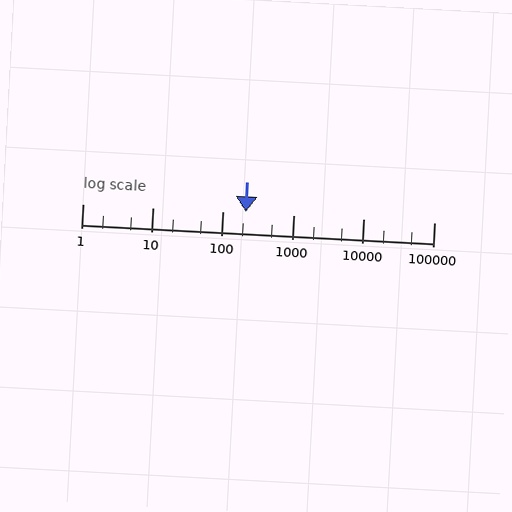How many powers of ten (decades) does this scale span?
The scale spans 5 decades, from 1 to 100000.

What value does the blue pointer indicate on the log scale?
The pointer indicates approximately 210.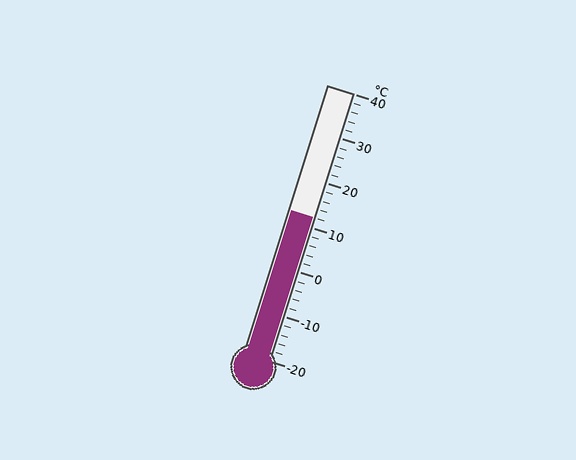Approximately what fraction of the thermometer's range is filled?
The thermometer is filled to approximately 55% of its range.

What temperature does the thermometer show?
The thermometer shows approximately 12°C.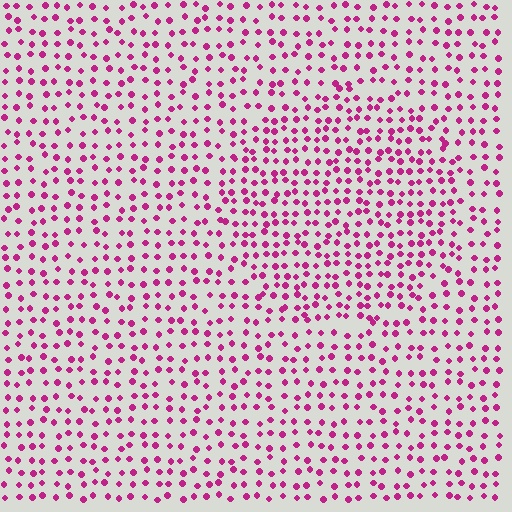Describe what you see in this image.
The image contains small magenta elements arranged at two different densities. A circle-shaped region is visible where the elements are more densely packed than the surrounding area.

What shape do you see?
I see a circle.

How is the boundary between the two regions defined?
The boundary is defined by a change in element density (approximately 1.5x ratio). All elements are the same color, size, and shape.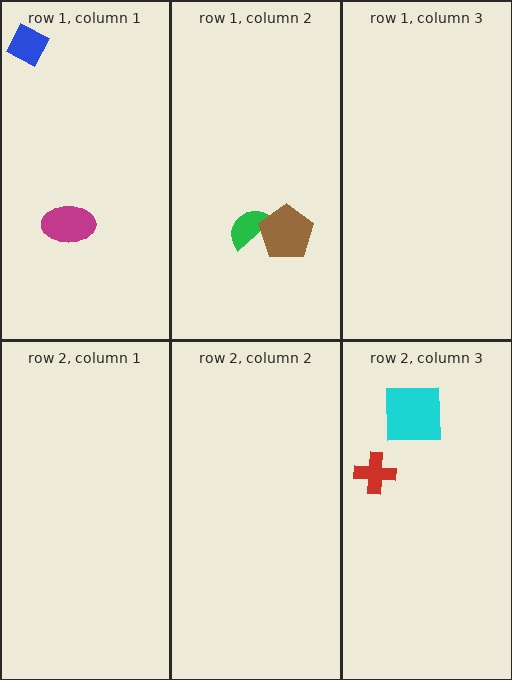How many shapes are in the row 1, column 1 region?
2.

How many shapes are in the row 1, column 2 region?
2.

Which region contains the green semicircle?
The row 1, column 2 region.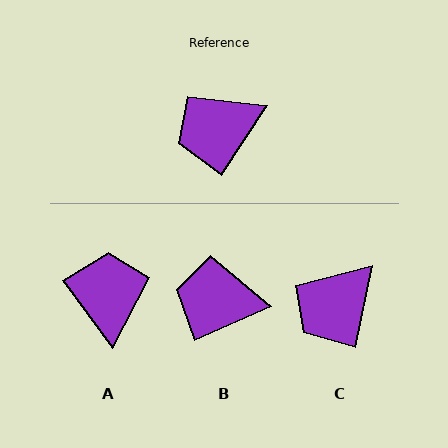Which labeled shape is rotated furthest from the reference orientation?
A, about 110 degrees away.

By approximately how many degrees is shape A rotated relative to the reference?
Approximately 110 degrees clockwise.